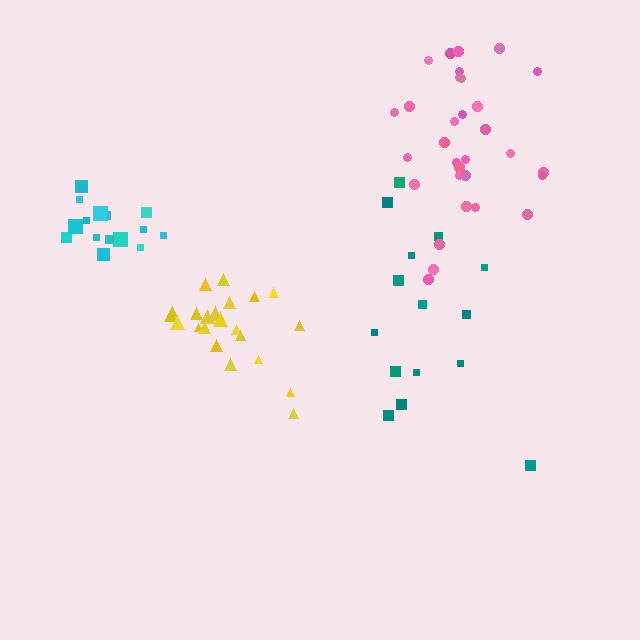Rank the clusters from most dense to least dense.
cyan, yellow, pink, teal.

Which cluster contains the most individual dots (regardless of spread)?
Pink (31).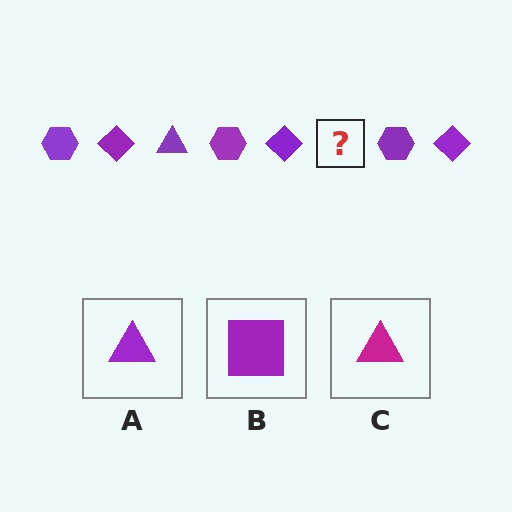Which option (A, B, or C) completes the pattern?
A.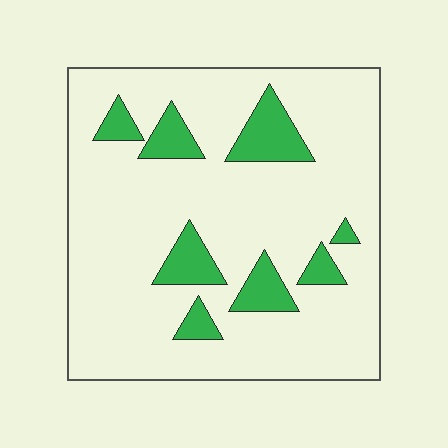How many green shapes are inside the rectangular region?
8.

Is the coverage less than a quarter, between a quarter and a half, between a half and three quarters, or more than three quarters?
Less than a quarter.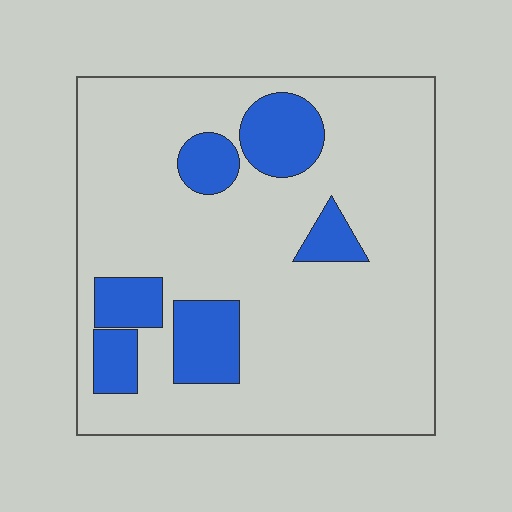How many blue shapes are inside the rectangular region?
6.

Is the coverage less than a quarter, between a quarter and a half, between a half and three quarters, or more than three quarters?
Less than a quarter.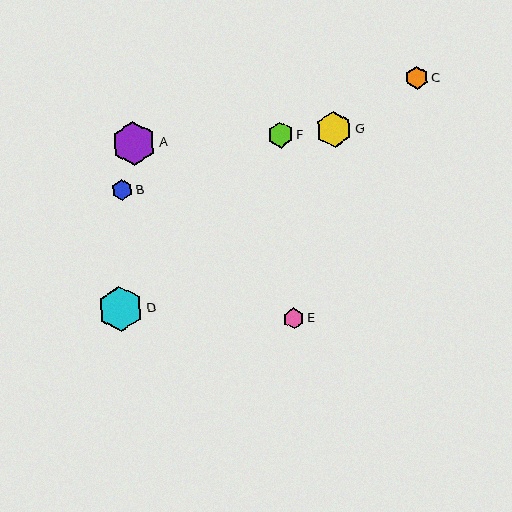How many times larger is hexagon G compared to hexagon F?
Hexagon G is approximately 1.4 times the size of hexagon F.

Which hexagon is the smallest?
Hexagon E is the smallest with a size of approximately 21 pixels.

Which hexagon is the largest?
Hexagon D is the largest with a size of approximately 45 pixels.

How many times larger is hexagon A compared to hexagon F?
Hexagon A is approximately 1.7 times the size of hexagon F.